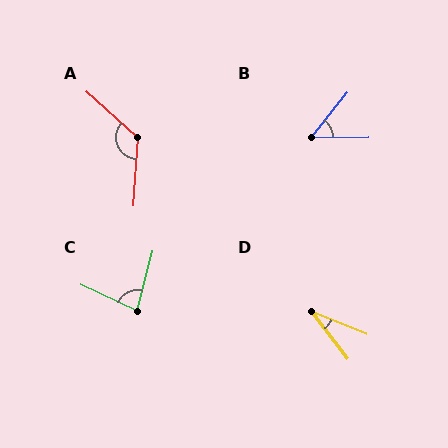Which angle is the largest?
A, at approximately 128 degrees.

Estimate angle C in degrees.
Approximately 80 degrees.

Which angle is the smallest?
D, at approximately 30 degrees.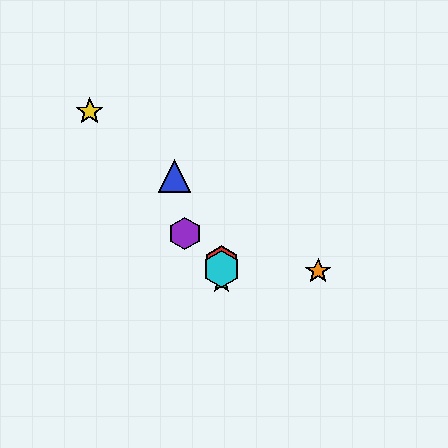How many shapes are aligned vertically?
3 shapes (the red hexagon, the green star, the cyan hexagon) are aligned vertically.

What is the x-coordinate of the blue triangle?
The blue triangle is at x≈174.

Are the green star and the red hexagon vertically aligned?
Yes, both are at x≈222.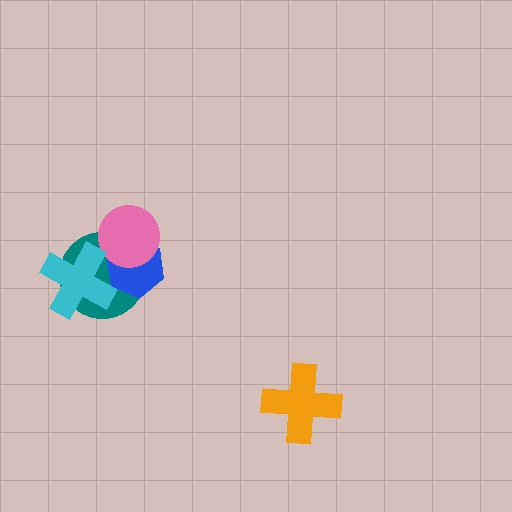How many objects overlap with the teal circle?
3 objects overlap with the teal circle.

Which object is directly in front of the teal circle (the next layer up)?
The blue hexagon is directly in front of the teal circle.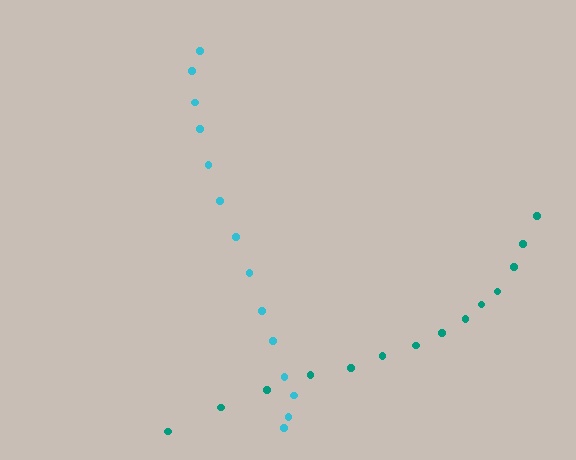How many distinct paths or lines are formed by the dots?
There are 2 distinct paths.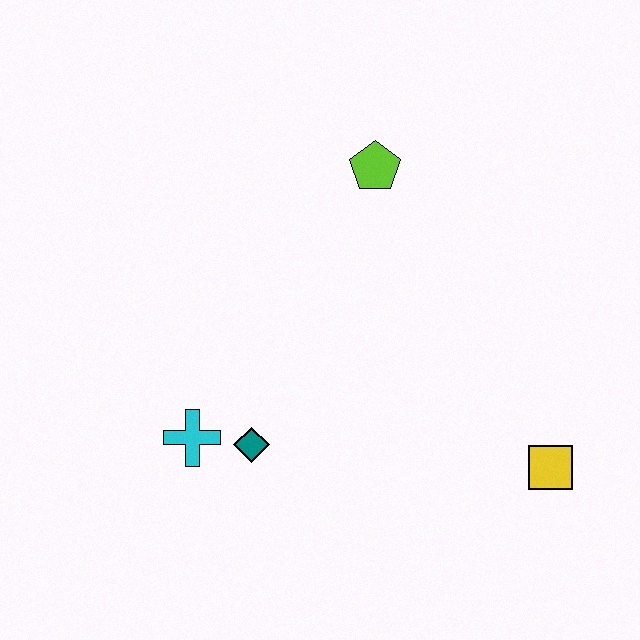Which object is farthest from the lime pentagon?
The yellow square is farthest from the lime pentagon.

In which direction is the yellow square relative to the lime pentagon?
The yellow square is below the lime pentagon.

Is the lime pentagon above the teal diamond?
Yes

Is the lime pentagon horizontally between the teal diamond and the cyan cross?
No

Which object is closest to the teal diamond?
The cyan cross is closest to the teal diamond.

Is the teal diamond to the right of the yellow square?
No